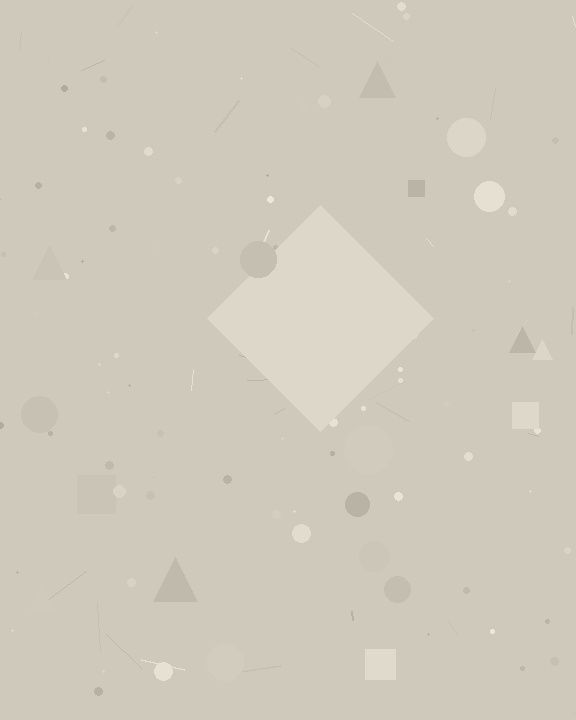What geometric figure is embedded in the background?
A diamond is embedded in the background.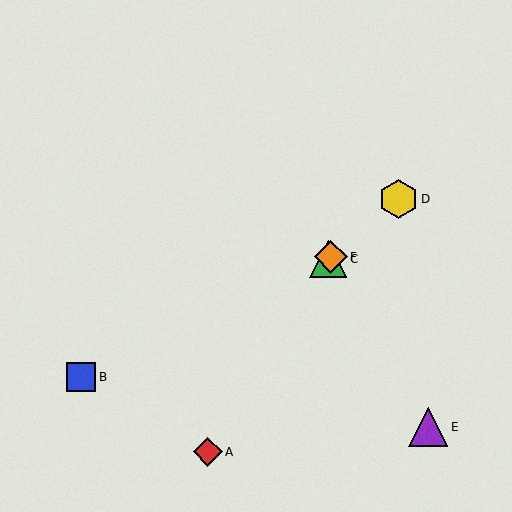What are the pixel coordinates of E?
Object E is at (428, 427).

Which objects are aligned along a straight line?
Objects C, D, F are aligned along a straight line.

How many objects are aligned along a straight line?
3 objects (C, D, F) are aligned along a straight line.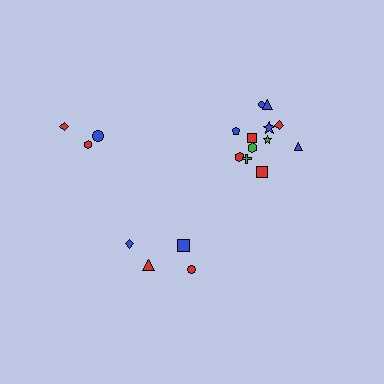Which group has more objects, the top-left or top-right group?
The top-right group.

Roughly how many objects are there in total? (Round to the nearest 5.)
Roughly 20 objects in total.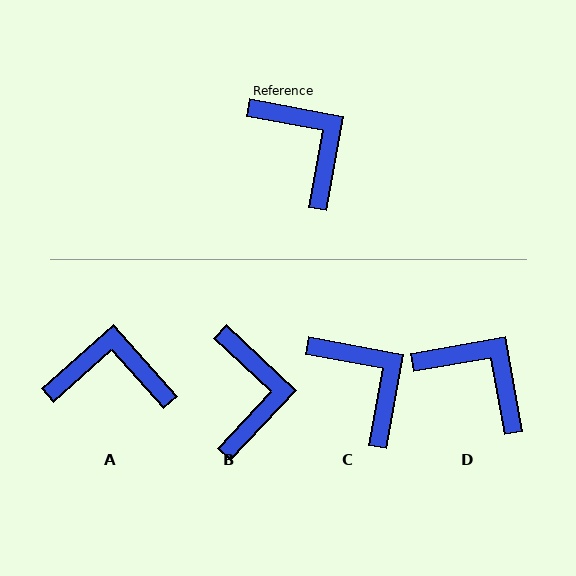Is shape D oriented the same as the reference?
No, it is off by about 20 degrees.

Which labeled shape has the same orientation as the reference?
C.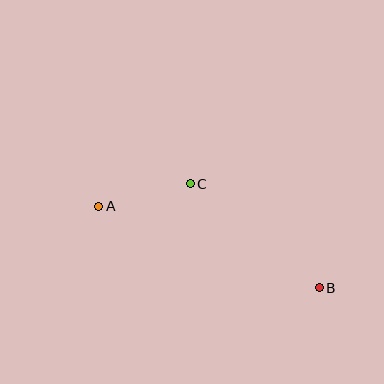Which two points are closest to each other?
Points A and C are closest to each other.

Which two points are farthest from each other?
Points A and B are farthest from each other.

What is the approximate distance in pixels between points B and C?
The distance between B and C is approximately 166 pixels.